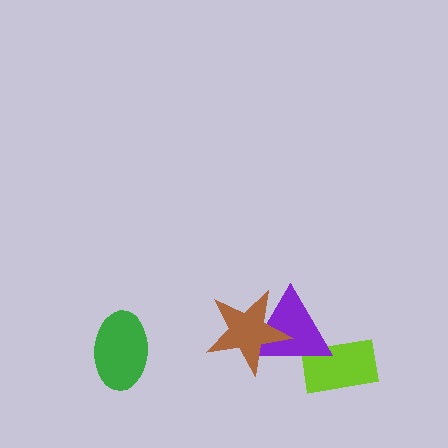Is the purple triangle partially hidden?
Yes, it is partially covered by another shape.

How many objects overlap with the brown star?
1 object overlaps with the brown star.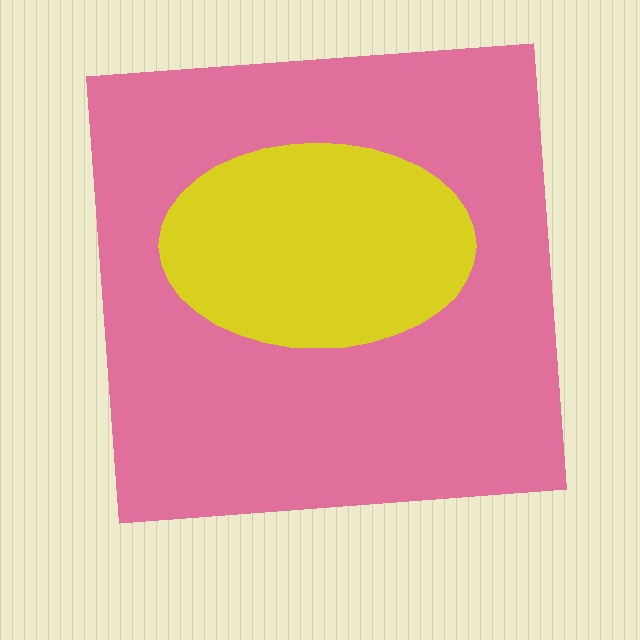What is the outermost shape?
The pink square.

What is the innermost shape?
The yellow ellipse.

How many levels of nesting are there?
2.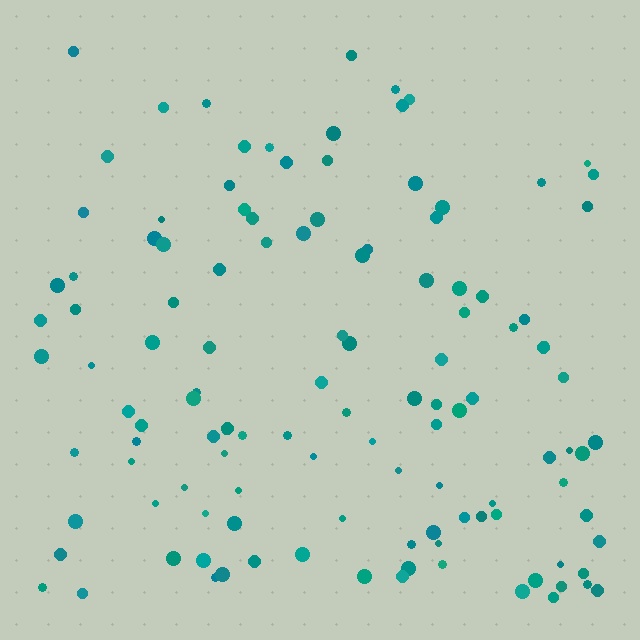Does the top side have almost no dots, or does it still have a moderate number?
Still a moderate number, just noticeably fewer than the bottom.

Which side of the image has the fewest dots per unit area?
The top.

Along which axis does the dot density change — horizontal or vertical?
Vertical.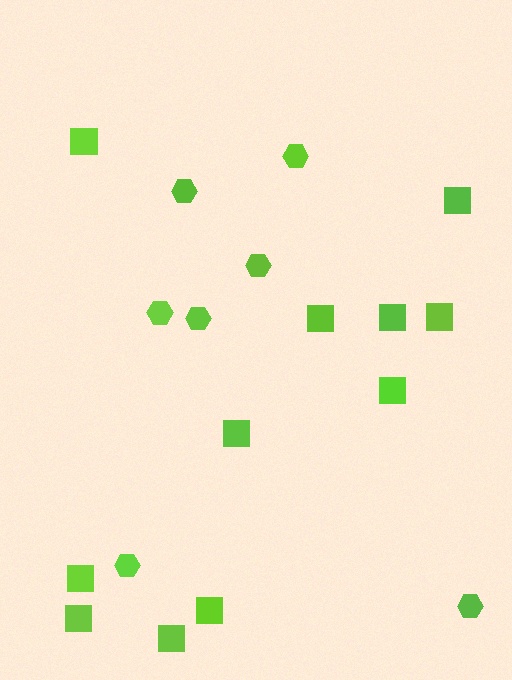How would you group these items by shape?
There are 2 groups: one group of hexagons (7) and one group of squares (11).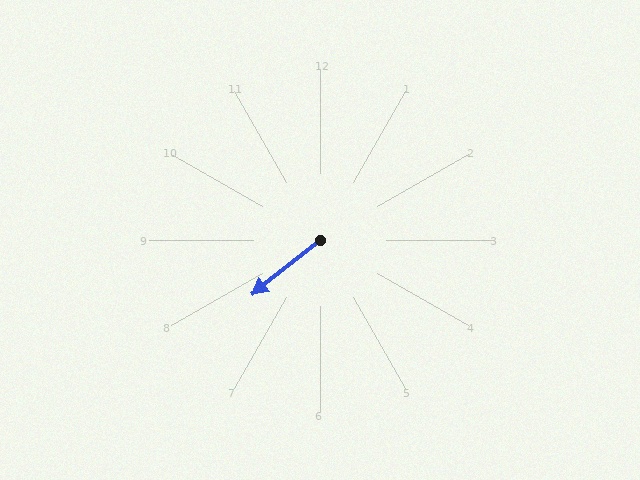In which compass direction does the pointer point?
Southwest.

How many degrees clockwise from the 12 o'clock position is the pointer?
Approximately 232 degrees.